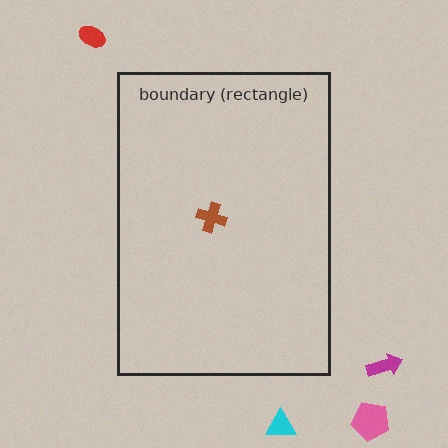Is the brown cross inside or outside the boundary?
Inside.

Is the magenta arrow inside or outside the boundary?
Outside.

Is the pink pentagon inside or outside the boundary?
Outside.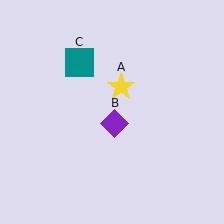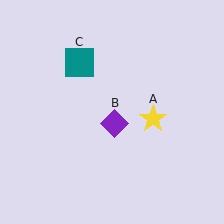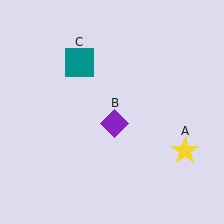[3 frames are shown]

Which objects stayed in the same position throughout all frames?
Purple diamond (object B) and teal square (object C) remained stationary.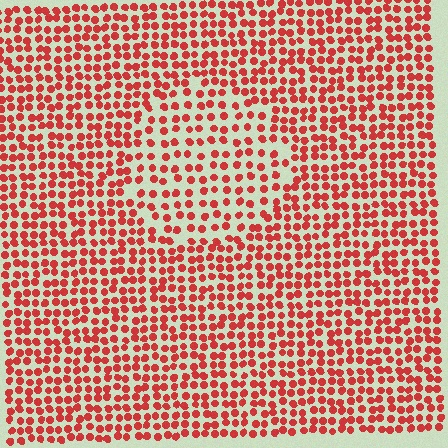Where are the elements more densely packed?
The elements are more densely packed outside the circle boundary.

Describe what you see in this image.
The image contains small red elements arranged at two different densities. A circle-shaped region is visible where the elements are less densely packed than the surrounding area.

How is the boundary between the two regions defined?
The boundary is defined by a change in element density (approximately 1.6x ratio). All elements are the same color, size, and shape.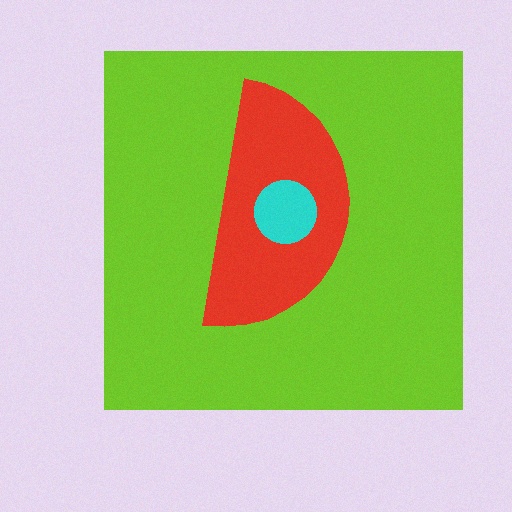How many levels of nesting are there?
3.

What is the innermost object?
The cyan circle.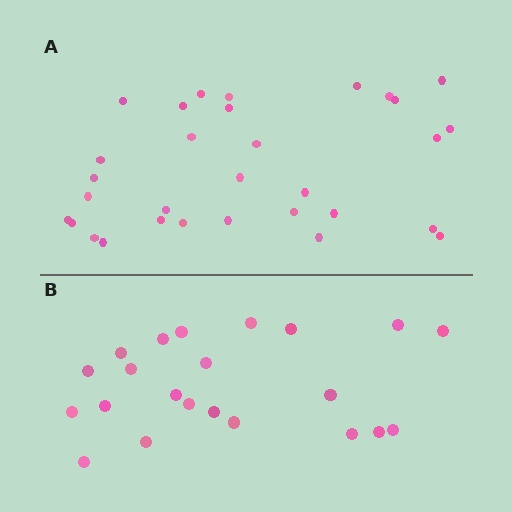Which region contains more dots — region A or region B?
Region A (the top region) has more dots.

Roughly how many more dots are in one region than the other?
Region A has roughly 8 or so more dots than region B.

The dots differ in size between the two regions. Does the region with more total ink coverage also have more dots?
No. Region B has more total ink coverage because its dots are larger, but region A actually contains more individual dots. Total area can be misleading — the number of items is what matters here.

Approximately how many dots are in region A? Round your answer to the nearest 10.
About 30 dots. (The exact count is 31, which rounds to 30.)